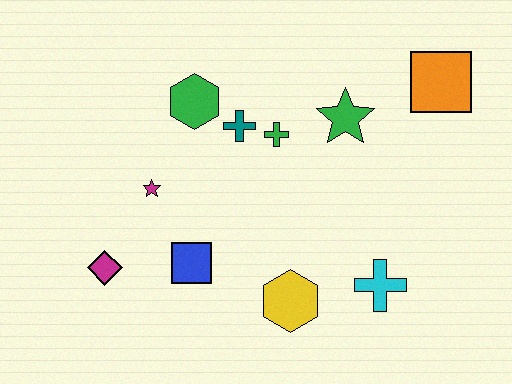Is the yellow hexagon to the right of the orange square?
No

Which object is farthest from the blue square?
The orange square is farthest from the blue square.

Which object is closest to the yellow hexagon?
The cyan cross is closest to the yellow hexagon.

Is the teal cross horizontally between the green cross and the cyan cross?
No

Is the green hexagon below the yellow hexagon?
No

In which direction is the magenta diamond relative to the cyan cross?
The magenta diamond is to the left of the cyan cross.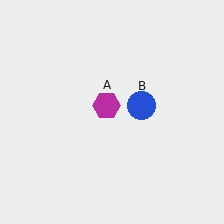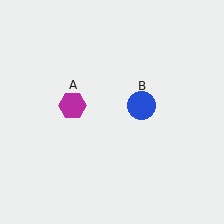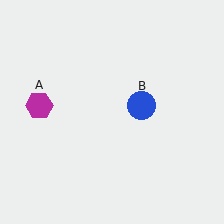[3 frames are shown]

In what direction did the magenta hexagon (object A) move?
The magenta hexagon (object A) moved left.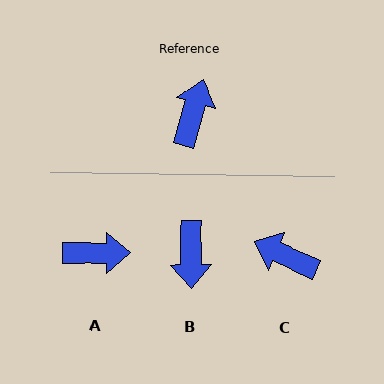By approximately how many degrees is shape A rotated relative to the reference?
Approximately 73 degrees clockwise.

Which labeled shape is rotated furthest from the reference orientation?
B, about 163 degrees away.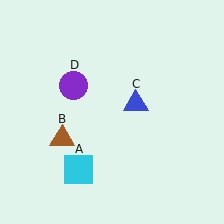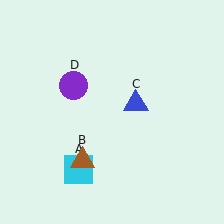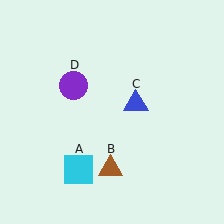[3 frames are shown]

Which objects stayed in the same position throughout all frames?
Cyan square (object A) and blue triangle (object C) and purple circle (object D) remained stationary.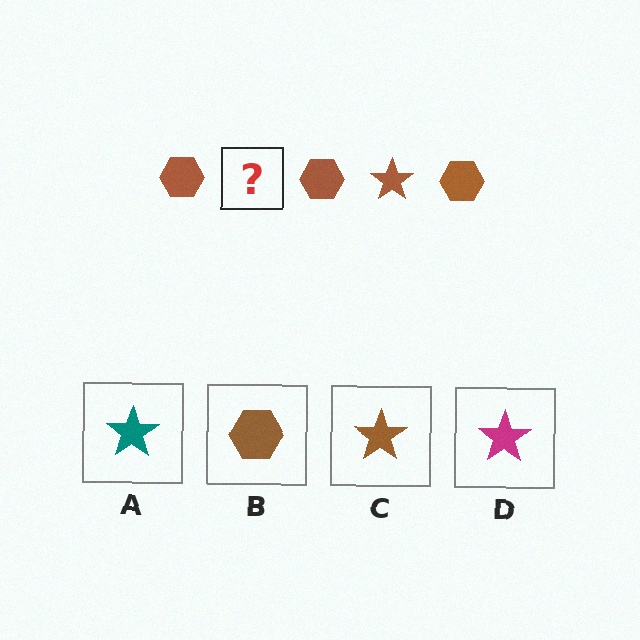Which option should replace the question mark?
Option C.